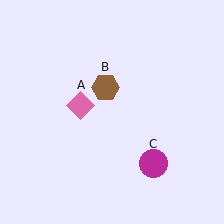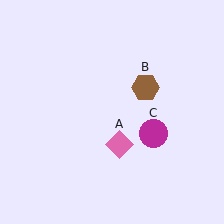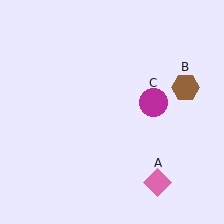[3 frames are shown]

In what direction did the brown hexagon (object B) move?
The brown hexagon (object B) moved right.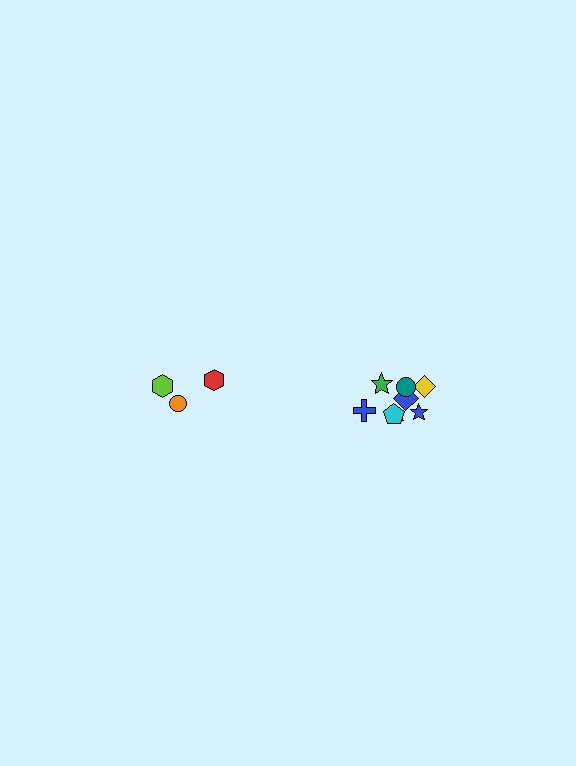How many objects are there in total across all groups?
There are 11 objects.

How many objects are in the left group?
There are 3 objects.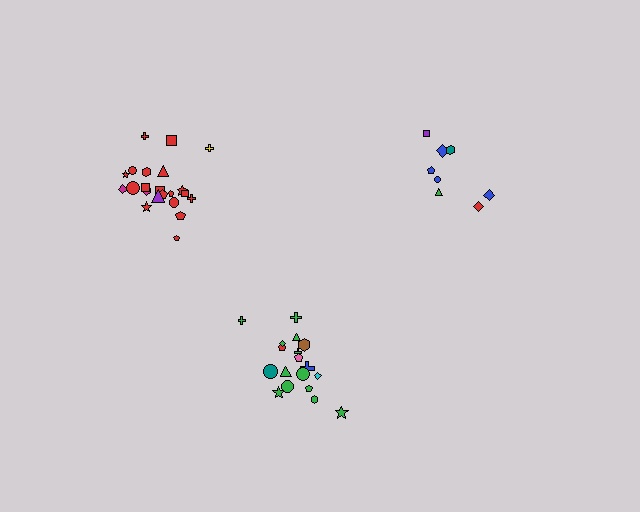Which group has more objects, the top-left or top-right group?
The top-left group.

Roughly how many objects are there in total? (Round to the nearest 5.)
Roughly 50 objects in total.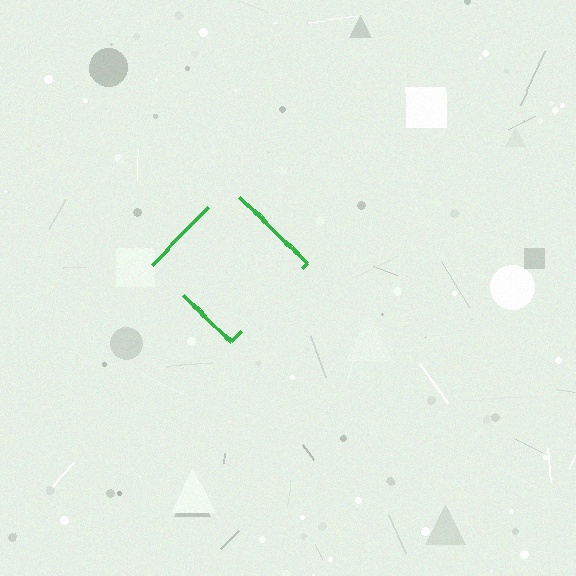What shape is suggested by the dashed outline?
The dashed outline suggests a diamond.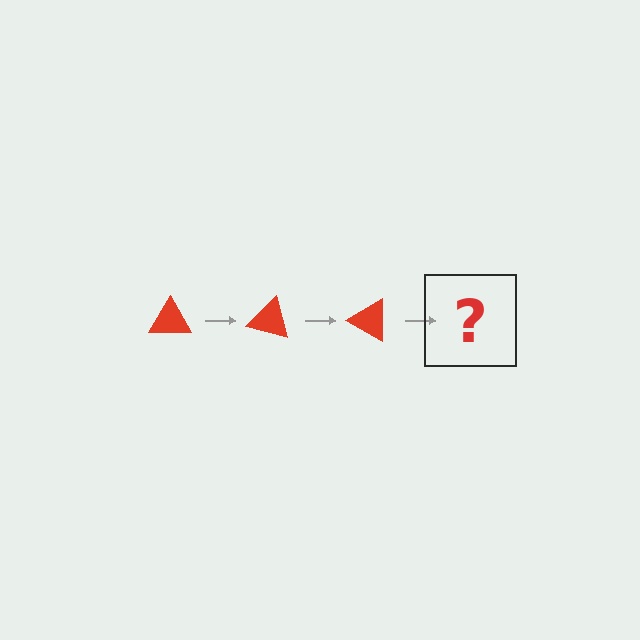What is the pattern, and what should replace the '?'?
The pattern is that the triangle rotates 15 degrees each step. The '?' should be a red triangle rotated 45 degrees.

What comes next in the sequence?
The next element should be a red triangle rotated 45 degrees.